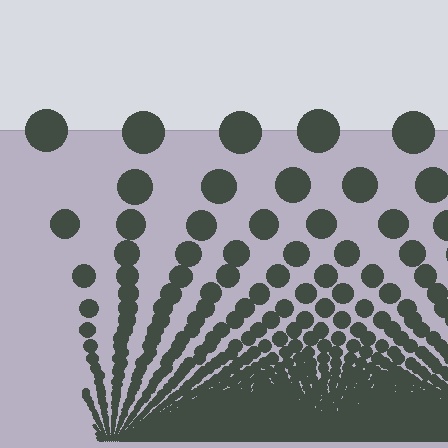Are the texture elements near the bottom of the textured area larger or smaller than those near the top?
Smaller. The gradient is inverted — elements near the bottom are smaller and denser.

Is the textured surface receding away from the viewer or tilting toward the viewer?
The surface appears to tilt toward the viewer. Texture elements get larger and sparser toward the top.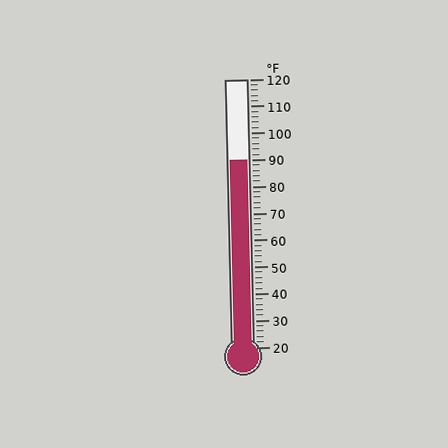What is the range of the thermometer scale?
The thermometer scale ranges from 20°F to 120°F.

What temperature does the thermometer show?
The thermometer shows approximately 90°F.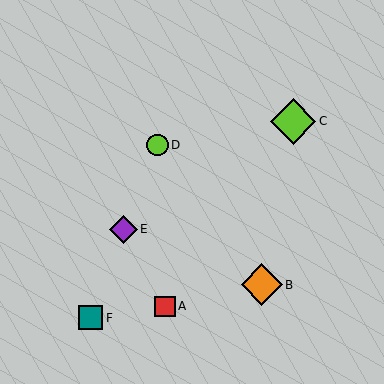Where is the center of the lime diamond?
The center of the lime diamond is at (293, 121).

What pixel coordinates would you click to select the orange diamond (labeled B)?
Click at (262, 285) to select the orange diamond B.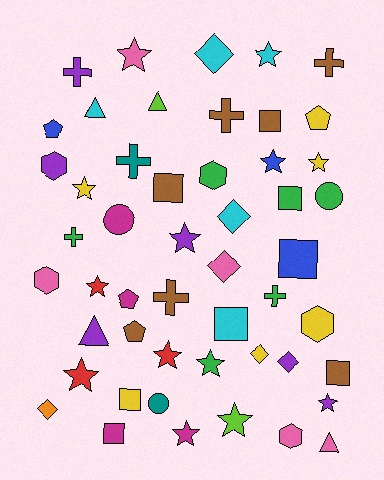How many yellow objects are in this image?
There are 6 yellow objects.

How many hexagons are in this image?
There are 5 hexagons.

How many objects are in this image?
There are 50 objects.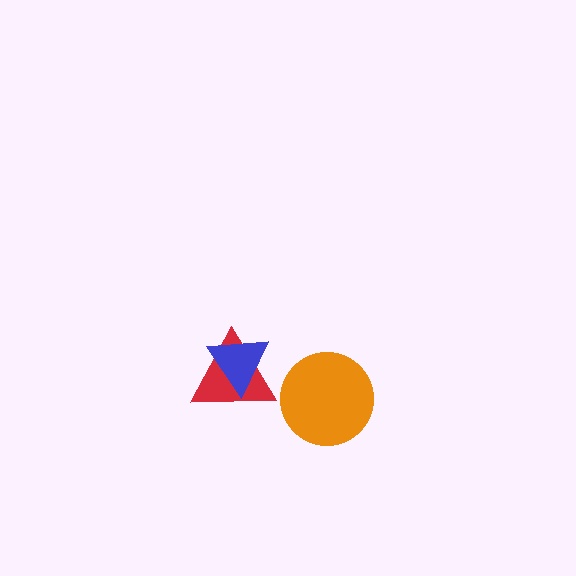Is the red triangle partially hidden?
Yes, it is partially covered by another shape.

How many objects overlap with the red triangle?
1 object overlaps with the red triangle.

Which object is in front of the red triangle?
The blue triangle is in front of the red triangle.